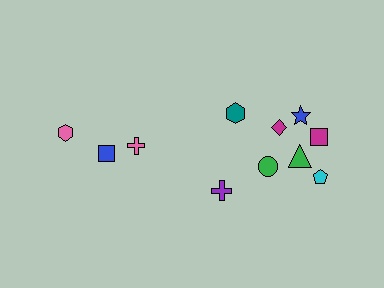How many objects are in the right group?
There are 8 objects.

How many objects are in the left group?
There are 3 objects.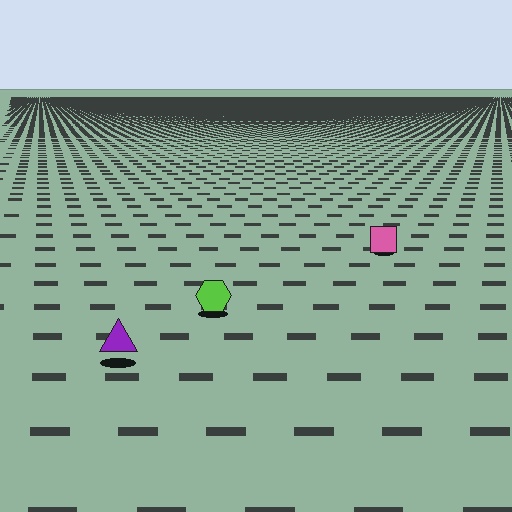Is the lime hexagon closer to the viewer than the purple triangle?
No. The purple triangle is closer — you can tell from the texture gradient: the ground texture is coarser near it.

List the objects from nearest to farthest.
From nearest to farthest: the purple triangle, the lime hexagon, the pink square.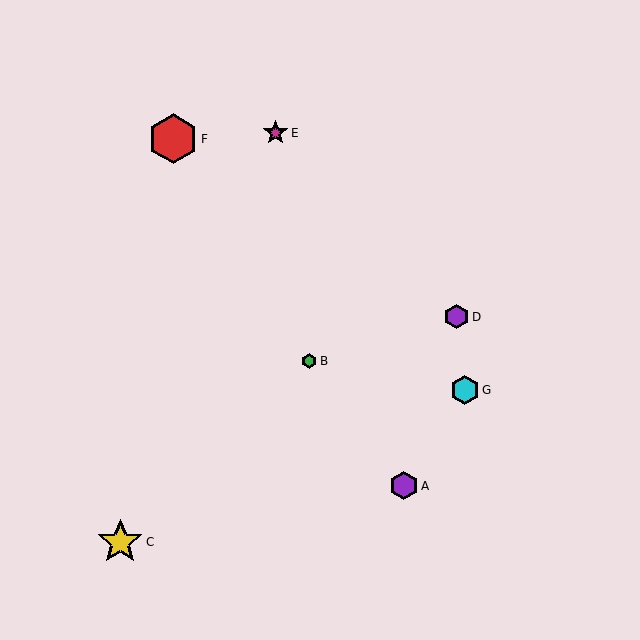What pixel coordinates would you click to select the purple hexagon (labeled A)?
Click at (404, 486) to select the purple hexagon A.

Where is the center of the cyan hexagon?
The center of the cyan hexagon is at (465, 390).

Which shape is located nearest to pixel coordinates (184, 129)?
The red hexagon (labeled F) at (173, 139) is nearest to that location.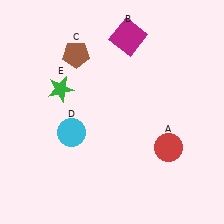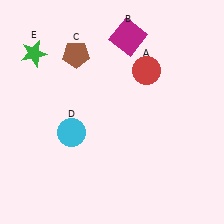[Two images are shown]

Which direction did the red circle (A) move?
The red circle (A) moved up.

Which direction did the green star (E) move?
The green star (E) moved up.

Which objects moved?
The objects that moved are: the red circle (A), the green star (E).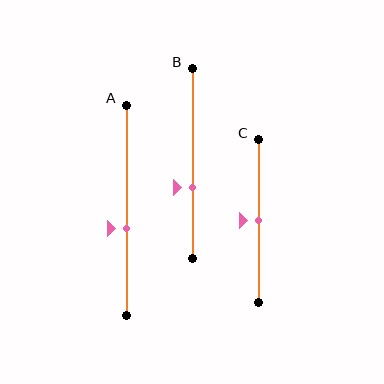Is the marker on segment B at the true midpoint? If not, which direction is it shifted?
No, the marker on segment B is shifted downward by about 13% of the segment length.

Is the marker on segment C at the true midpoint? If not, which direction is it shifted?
Yes, the marker on segment C is at the true midpoint.